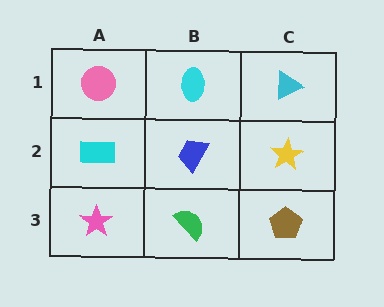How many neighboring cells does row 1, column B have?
3.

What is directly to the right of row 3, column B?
A brown pentagon.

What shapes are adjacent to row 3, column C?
A yellow star (row 2, column C), a green semicircle (row 3, column B).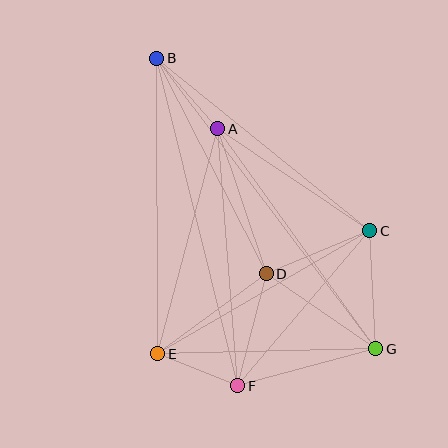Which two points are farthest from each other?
Points B and G are farthest from each other.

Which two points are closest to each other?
Points E and F are closest to each other.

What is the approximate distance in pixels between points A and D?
The distance between A and D is approximately 153 pixels.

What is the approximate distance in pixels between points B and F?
The distance between B and F is approximately 337 pixels.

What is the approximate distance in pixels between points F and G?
The distance between F and G is approximately 143 pixels.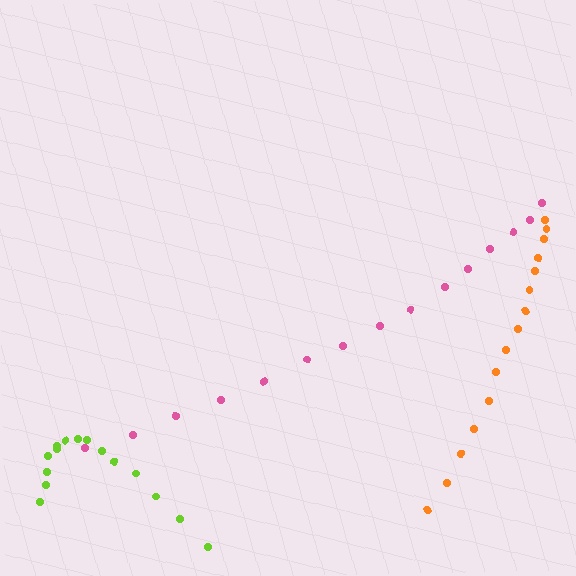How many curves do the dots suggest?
There are 3 distinct paths.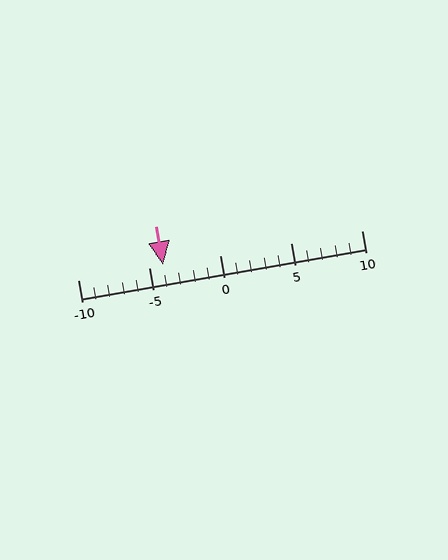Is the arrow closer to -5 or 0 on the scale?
The arrow is closer to -5.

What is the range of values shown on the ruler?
The ruler shows values from -10 to 10.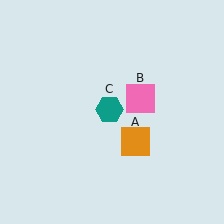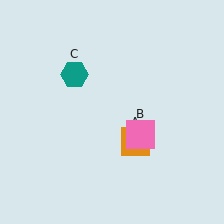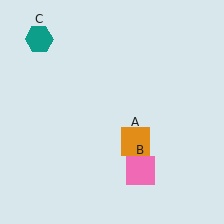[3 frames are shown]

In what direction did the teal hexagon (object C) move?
The teal hexagon (object C) moved up and to the left.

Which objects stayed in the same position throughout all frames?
Orange square (object A) remained stationary.